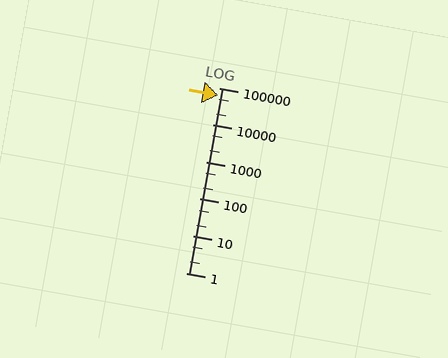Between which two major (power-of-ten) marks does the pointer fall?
The pointer is between 10000 and 100000.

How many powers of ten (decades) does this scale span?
The scale spans 5 decades, from 1 to 100000.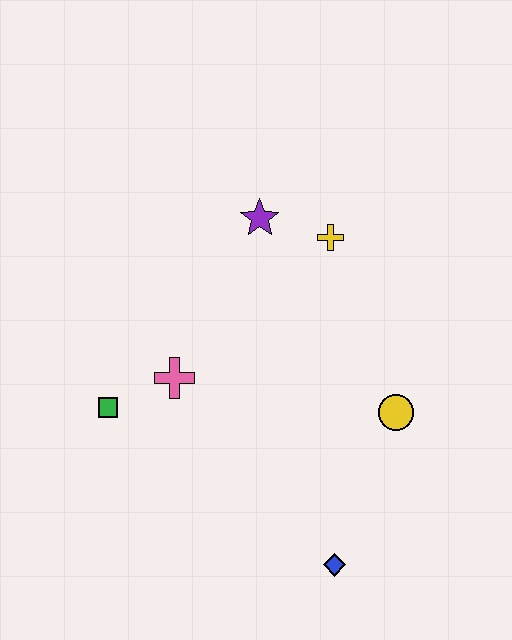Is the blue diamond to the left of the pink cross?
No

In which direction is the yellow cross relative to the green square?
The yellow cross is to the right of the green square.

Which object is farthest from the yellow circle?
The green square is farthest from the yellow circle.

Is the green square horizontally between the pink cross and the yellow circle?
No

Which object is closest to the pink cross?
The green square is closest to the pink cross.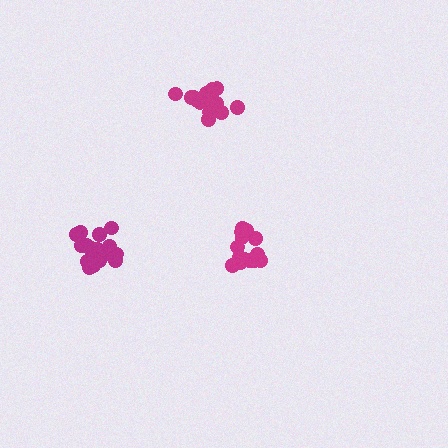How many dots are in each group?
Group 1: 15 dots, Group 2: 17 dots, Group 3: 17 dots (49 total).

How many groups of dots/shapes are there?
There are 3 groups.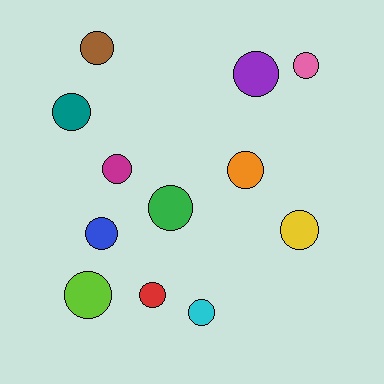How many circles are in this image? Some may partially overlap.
There are 12 circles.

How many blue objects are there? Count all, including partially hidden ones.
There is 1 blue object.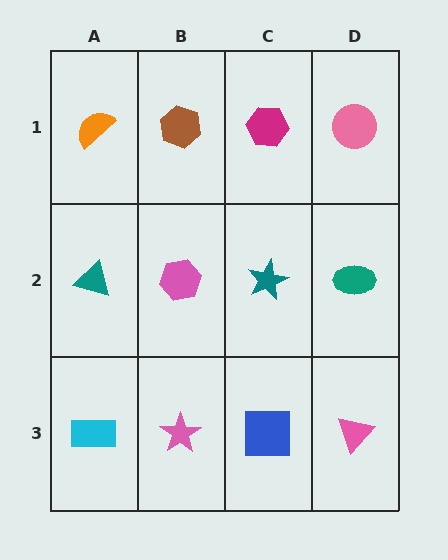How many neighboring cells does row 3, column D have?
2.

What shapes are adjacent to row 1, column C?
A teal star (row 2, column C), a brown hexagon (row 1, column B), a pink circle (row 1, column D).